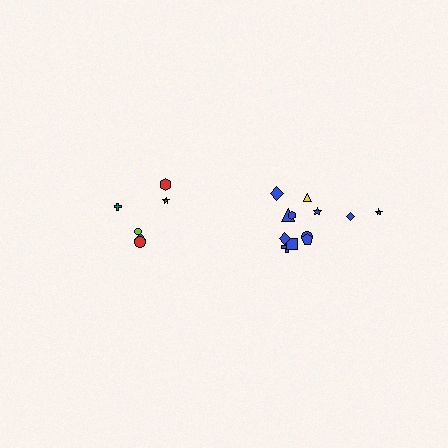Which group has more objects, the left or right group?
The right group.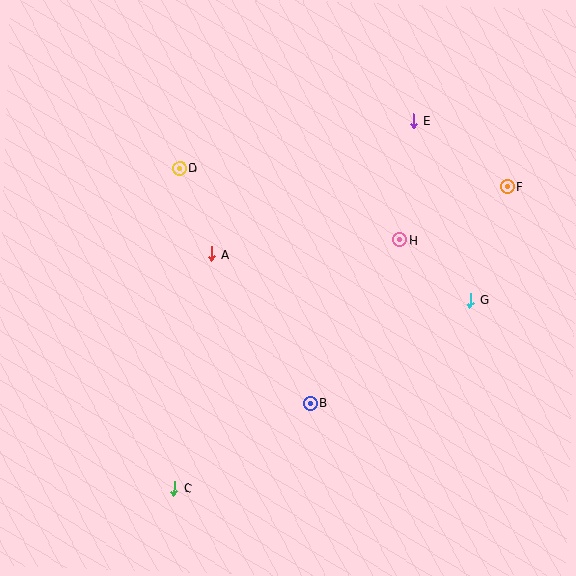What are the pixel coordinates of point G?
Point G is at (470, 300).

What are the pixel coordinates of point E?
Point E is at (414, 121).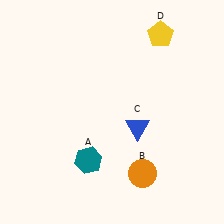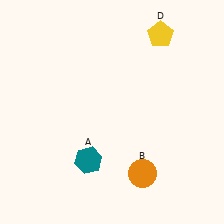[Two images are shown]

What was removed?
The blue triangle (C) was removed in Image 2.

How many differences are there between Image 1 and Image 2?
There is 1 difference between the two images.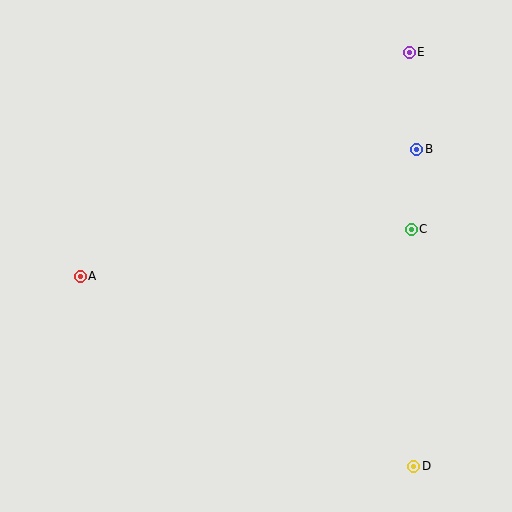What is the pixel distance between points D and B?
The distance between D and B is 317 pixels.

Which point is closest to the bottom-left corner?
Point A is closest to the bottom-left corner.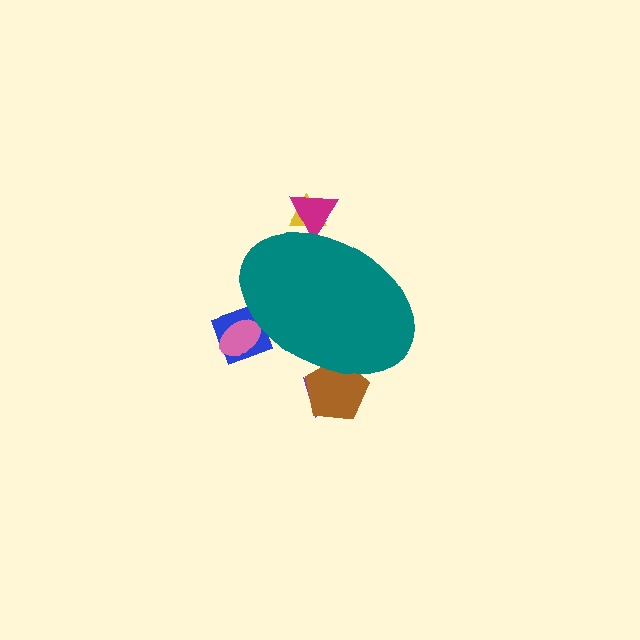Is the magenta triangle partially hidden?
Yes, the magenta triangle is partially hidden behind the teal ellipse.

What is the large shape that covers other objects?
A teal ellipse.